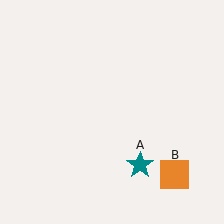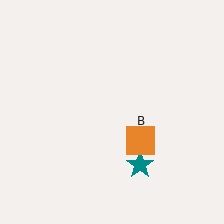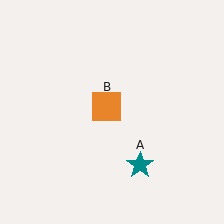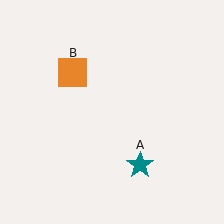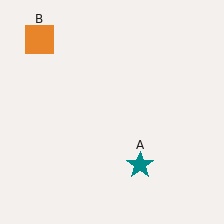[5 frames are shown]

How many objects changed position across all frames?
1 object changed position: orange square (object B).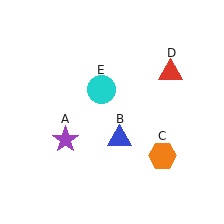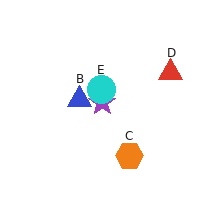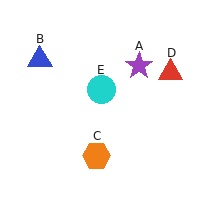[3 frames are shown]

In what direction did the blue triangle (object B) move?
The blue triangle (object B) moved up and to the left.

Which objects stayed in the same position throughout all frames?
Red triangle (object D) and cyan circle (object E) remained stationary.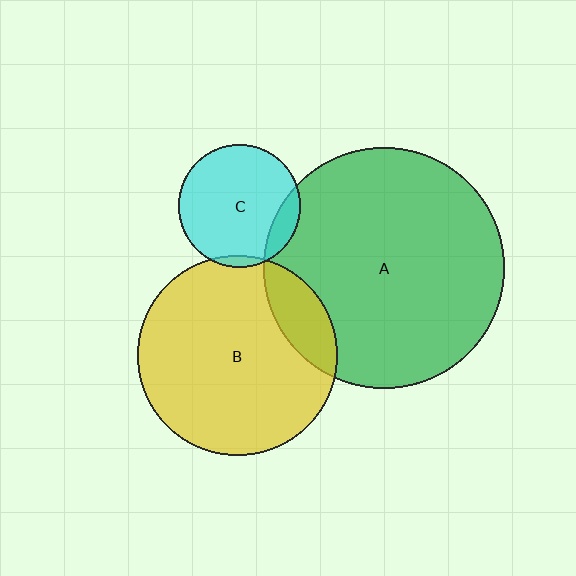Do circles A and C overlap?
Yes.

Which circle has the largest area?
Circle A (green).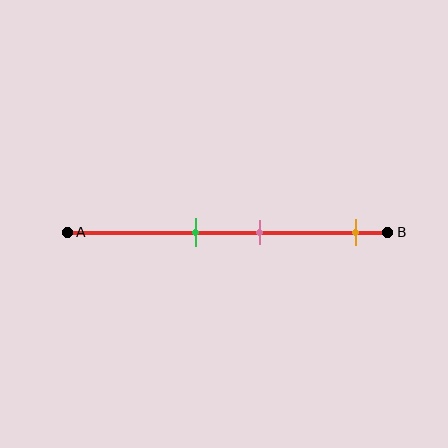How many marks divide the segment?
There are 3 marks dividing the segment.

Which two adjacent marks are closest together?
The green and pink marks are the closest adjacent pair.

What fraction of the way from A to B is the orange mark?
The orange mark is approximately 90% (0.9) of the way from A to B.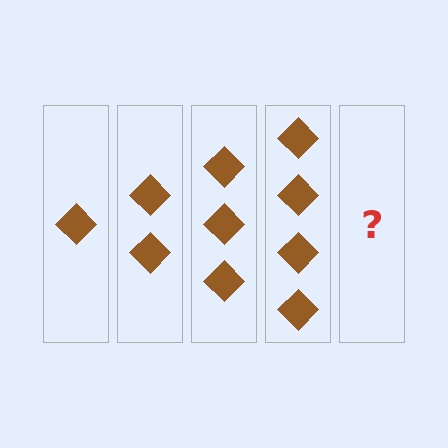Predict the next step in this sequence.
The next step is 5 diamonds.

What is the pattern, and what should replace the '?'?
The pattern is that each step adds one more diamond. The '?' should be 5 diamonds.